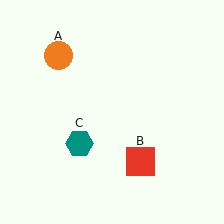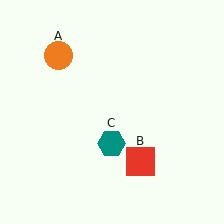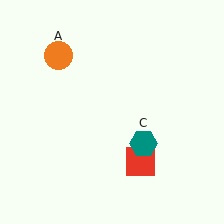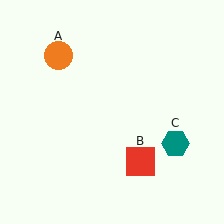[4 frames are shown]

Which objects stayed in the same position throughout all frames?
Orange circle (object A) and red square (object B) remained stationary.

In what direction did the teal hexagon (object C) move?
The teal hexagon (object C) moved right.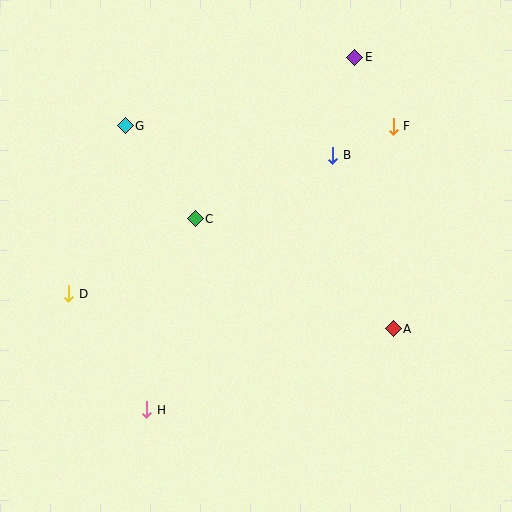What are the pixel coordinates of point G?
Point G is at (125, 126).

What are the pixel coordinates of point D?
Point D is at (69, 294).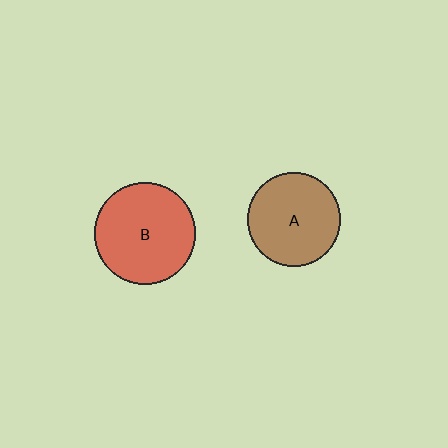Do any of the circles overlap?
No, none of the circles overlap.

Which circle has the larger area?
Circle B (red).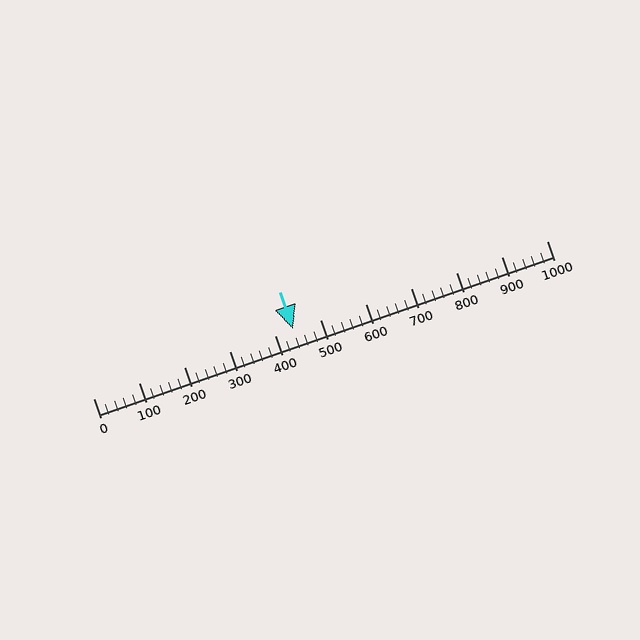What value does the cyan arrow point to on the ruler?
The cyan arrow points to approximately 440.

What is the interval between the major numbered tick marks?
The major tick marks are spaced 100 units apart.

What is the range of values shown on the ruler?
The ruler shows values from 0 to 1000.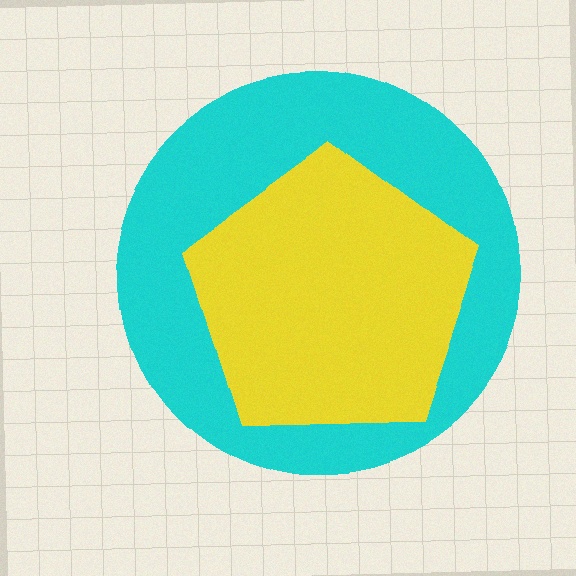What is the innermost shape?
The yellow pentagon.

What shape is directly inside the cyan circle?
The yellow pentagon.